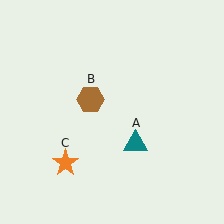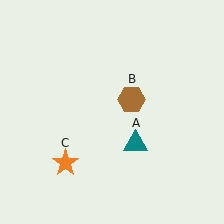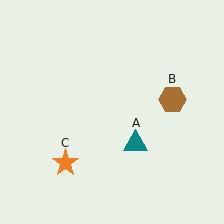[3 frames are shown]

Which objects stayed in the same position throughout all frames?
Teal triangle (object A) and orange star (object C) remained stationary.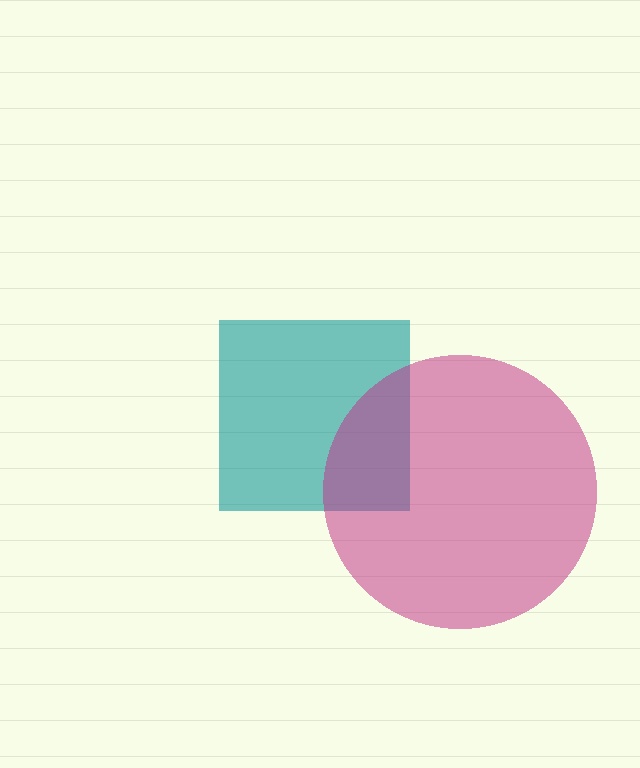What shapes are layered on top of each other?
The layered shapes are: a teal square, a magenta circle.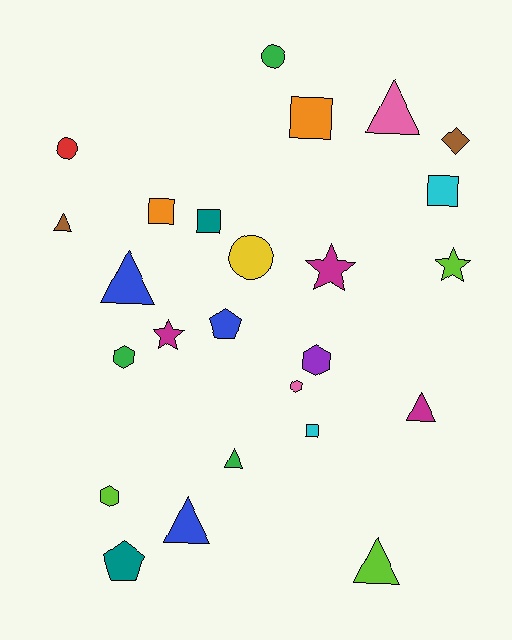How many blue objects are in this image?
There are 3 blue objects.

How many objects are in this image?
There are 25 objects.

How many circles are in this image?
There are 3 circles.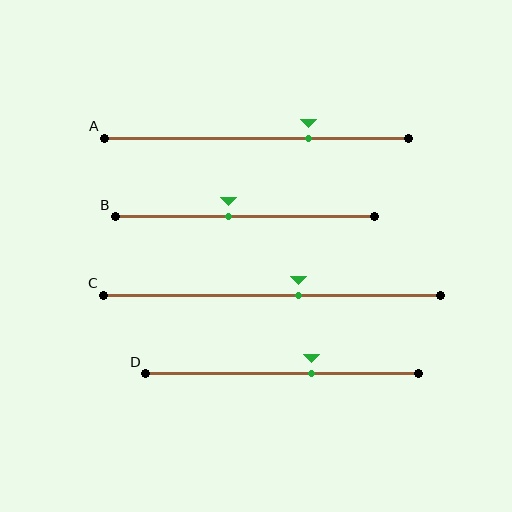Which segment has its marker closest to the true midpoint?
Segment B has its marker closest to the true midpoint.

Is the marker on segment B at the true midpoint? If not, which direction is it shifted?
No, the marker on segment B is shifted to the left by about 6% of the segment length.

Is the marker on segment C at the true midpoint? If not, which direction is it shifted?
No, the marker on segment C is shifted to the right by about 8% of the segment length.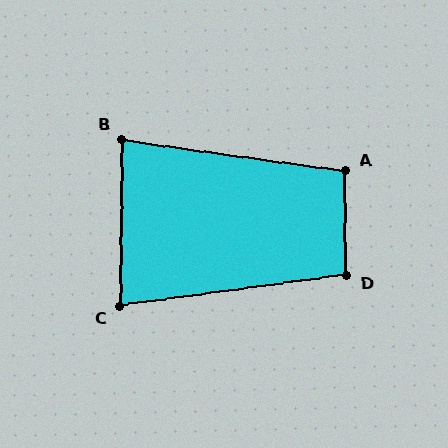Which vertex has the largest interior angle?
A, at approximately 98 degrees.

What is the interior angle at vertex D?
Approximately 97 degrees (obtuse).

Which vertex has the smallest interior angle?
C, at approximately 82 degrees.